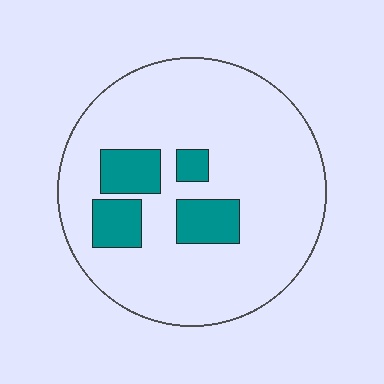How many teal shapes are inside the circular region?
4.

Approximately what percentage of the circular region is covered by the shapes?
Approximately 15%.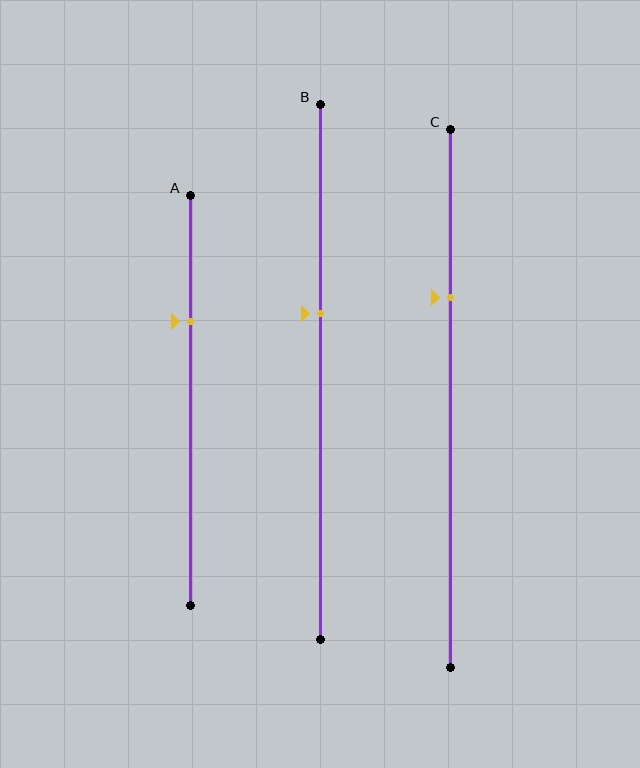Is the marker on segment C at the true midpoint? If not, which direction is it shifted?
No, the marker on segment C is shifted upward by about 19% of the segment length.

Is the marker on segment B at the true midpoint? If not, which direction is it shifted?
No, the marker on segment B is shifted upward by about 11% of the segment length.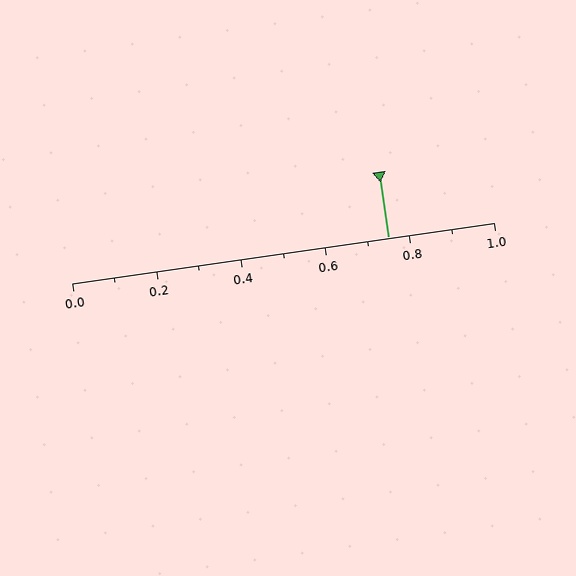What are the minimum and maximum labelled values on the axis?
The axis runs from 0.0 to 1.0.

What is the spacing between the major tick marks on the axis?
The major ticks are spaced 0.2 apart.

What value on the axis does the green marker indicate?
The marker indicates approximately 0.75.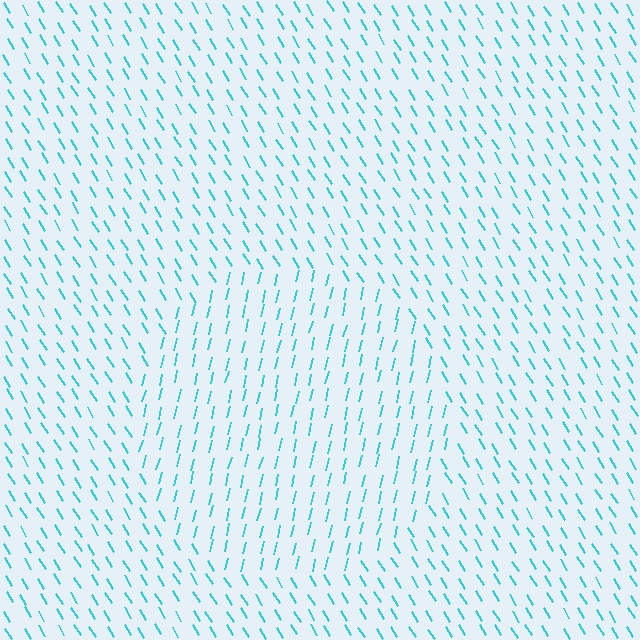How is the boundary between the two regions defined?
The boundary is defined purely by a change in line orientation (approximately 45 degrees difference). All lines are the same color and thickness.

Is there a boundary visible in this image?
Yes, there is a texture boundary formed by a change in line orientation.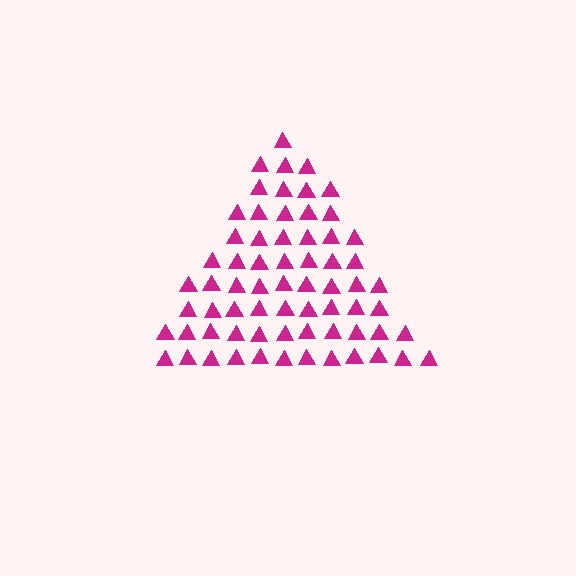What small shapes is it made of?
It is made of small triangles.